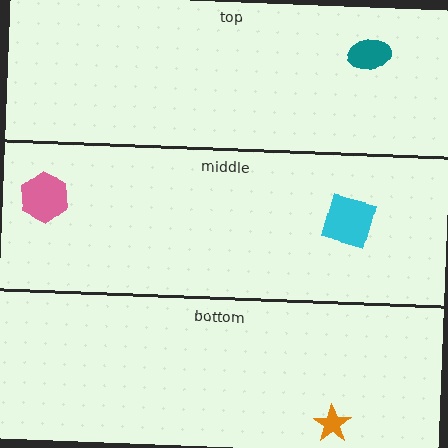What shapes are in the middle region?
The cyan square, the pink hexagon.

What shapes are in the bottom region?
The orange star.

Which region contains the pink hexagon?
The middle region.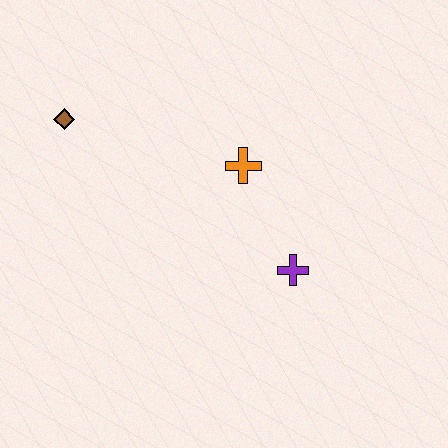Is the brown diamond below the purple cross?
No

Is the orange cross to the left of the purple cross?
Yes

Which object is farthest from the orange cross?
The brown diamond is farthest from the orange cross.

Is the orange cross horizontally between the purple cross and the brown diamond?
Yes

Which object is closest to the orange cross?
The purple cross is closest to the orange cross.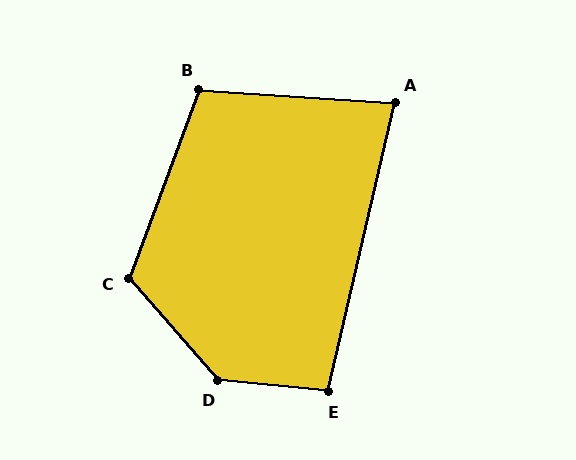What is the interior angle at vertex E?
Approximately 97 degrees (obtuse).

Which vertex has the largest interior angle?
D, at approximately 137 degrees.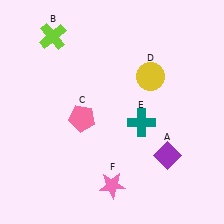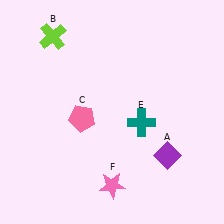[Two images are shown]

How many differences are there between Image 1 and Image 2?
There is 1 difference between the two images.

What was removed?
The yellow circle (D) was removed in Image 2.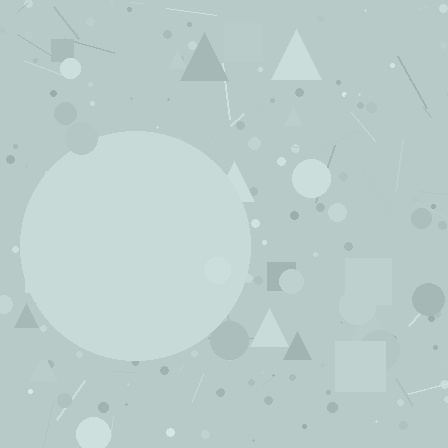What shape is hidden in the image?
A circle is hidden in the image.